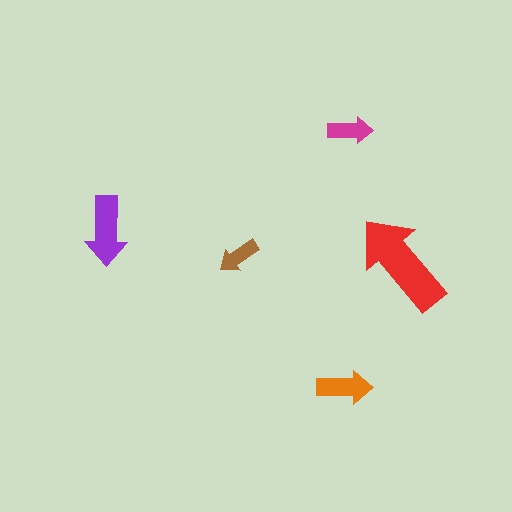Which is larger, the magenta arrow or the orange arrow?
The orange one.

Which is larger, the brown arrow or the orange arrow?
The orange one.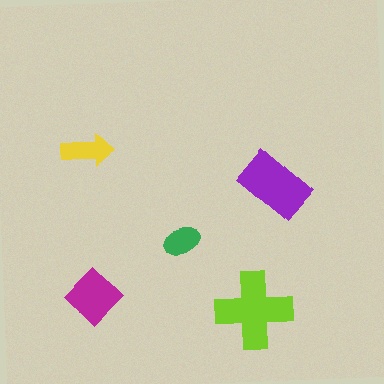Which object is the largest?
The lime cross.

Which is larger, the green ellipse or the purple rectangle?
The purple rectangle.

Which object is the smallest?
The green ellipse.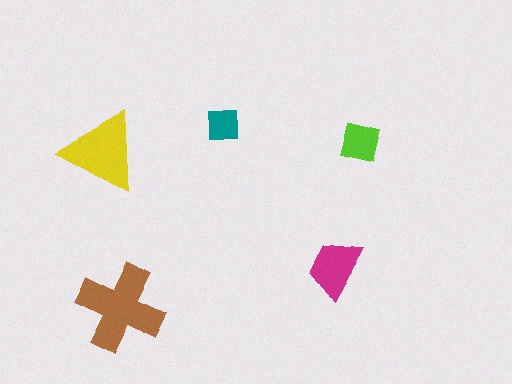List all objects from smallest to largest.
The teal square, the lime square, the magenta trapezoid, the yellow triangle, the brown cross.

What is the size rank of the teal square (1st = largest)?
5th.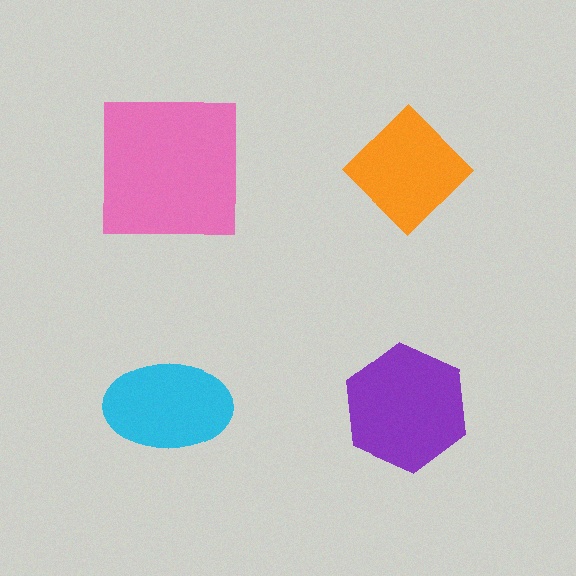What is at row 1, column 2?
An orange diamond.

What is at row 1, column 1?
A pink square.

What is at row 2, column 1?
A cyan ellipse.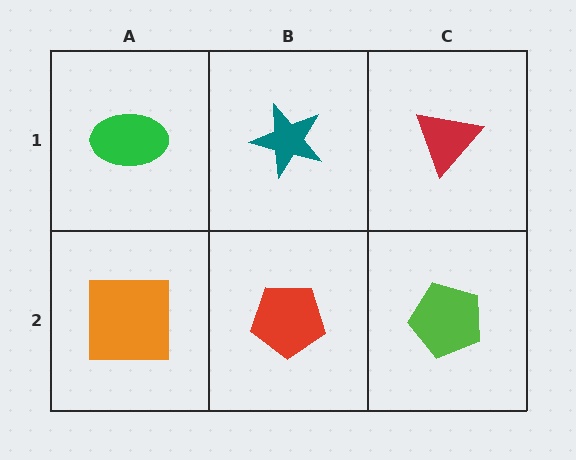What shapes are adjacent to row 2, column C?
A red triangle (row 1, column C), a red pentagon (row 2, column B).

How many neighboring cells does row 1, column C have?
2.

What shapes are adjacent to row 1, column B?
A red pentagon (row 2, column B), a green ellipse (row 1, column A), a red triangle (row 1, column C).